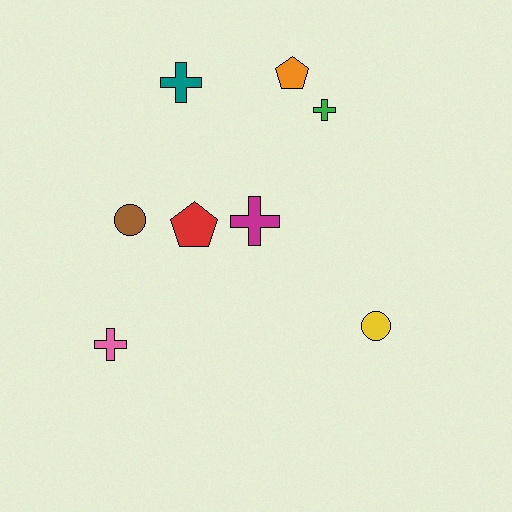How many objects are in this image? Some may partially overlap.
There are 8 objects.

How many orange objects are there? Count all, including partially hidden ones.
There is 1 orange object.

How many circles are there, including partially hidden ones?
There are 2 circles.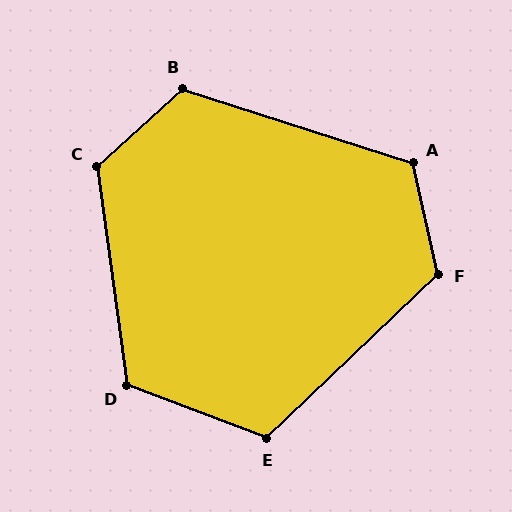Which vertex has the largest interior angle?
C, at approximately 124 degrees.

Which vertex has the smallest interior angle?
E, at approximately 115 degrees.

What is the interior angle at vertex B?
Approximately 120 degrees (obtuse).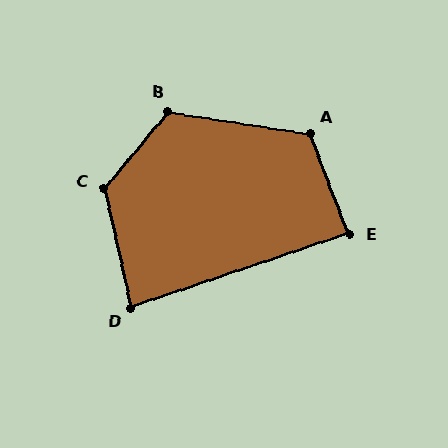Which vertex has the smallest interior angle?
D, at approximately 84 degrees.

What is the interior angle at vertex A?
Approximately 119 degrees (obtuse).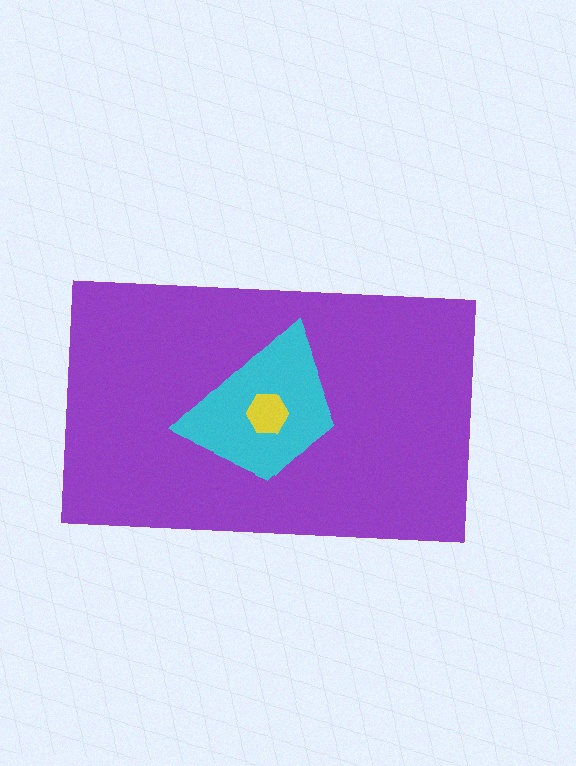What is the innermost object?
The yellow hexagon.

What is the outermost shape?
The purple rectangle.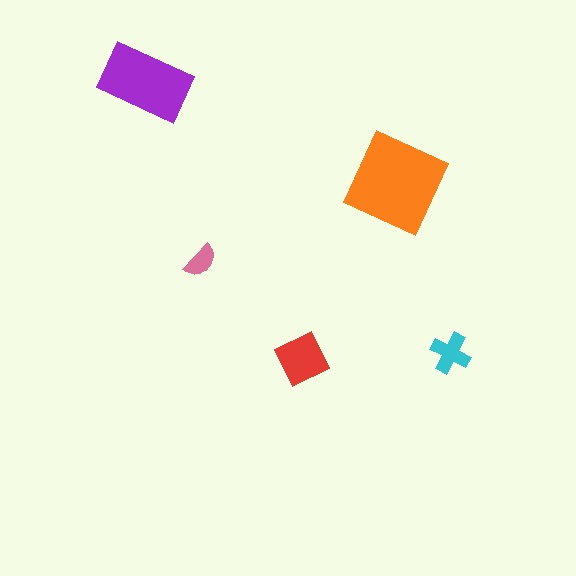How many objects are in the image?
There are 5 objects in the image.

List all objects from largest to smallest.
The orange diamond, the purple rectangle, the red square, the cyan cross, the pink semicircle.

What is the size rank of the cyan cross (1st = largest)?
4th.